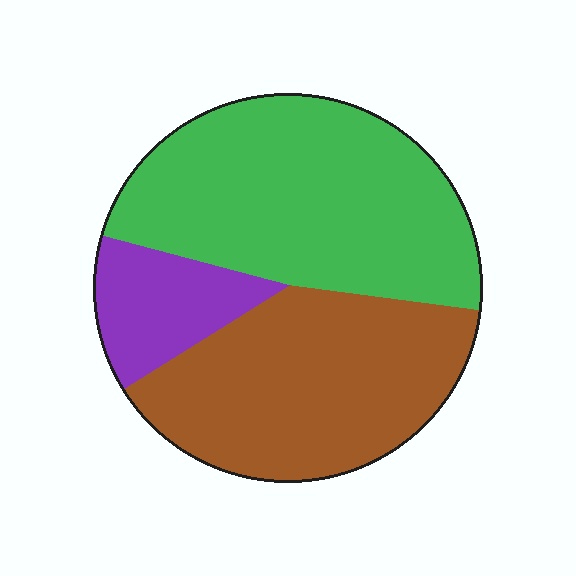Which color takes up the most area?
Green, at roughly 45%.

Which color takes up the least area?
Purple, at roughly 15%.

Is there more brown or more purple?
Brown.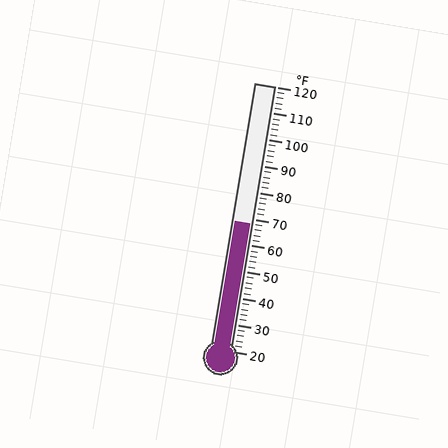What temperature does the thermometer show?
The thermometer shows approximately 68°F.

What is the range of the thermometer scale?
The thermometer scale ranges from 20°F to 120°F.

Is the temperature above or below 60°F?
The temperature is above 60°F.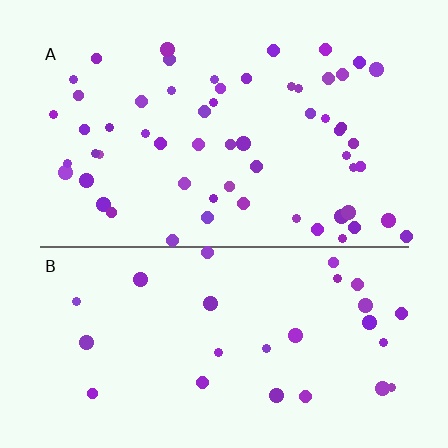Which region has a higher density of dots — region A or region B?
A (the top).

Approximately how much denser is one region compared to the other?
Approximately 2.1× — region A over region B.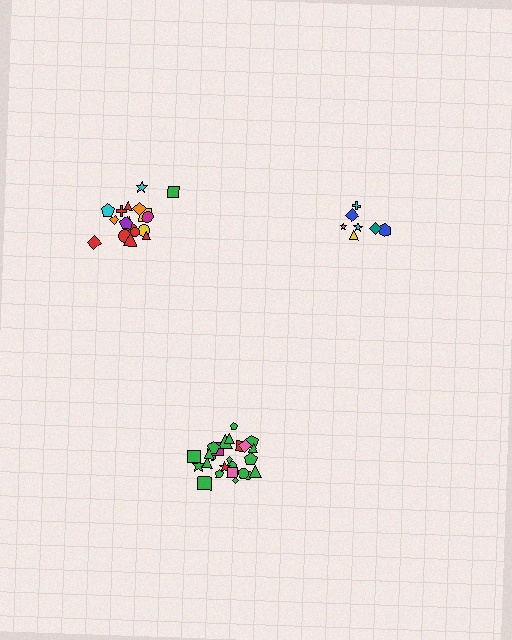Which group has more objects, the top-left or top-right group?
The top-left group.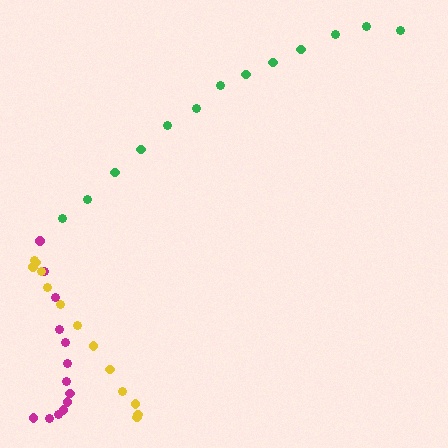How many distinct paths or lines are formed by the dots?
There are 3 distinct paths.